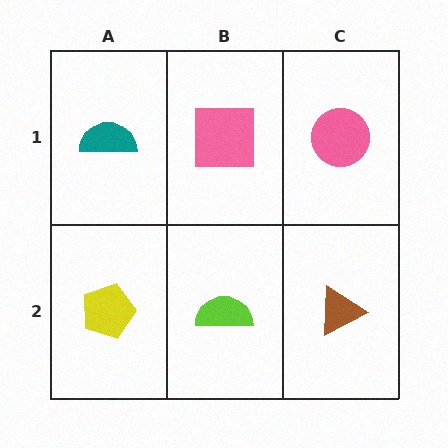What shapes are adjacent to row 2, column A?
A teal semicircle (row 1, column A), a lime semicircle (row 2, column B).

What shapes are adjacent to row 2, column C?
A pink circle (row 1, column C), a lime semicircle (row 2, column B).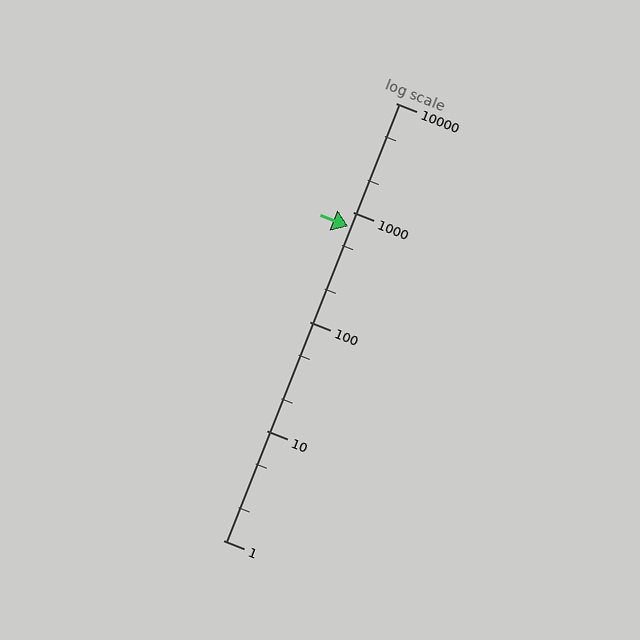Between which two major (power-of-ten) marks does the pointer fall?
The pointer is between 100 and 1000.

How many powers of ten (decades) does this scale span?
The scale spans 4 decades, from 1 to 10000.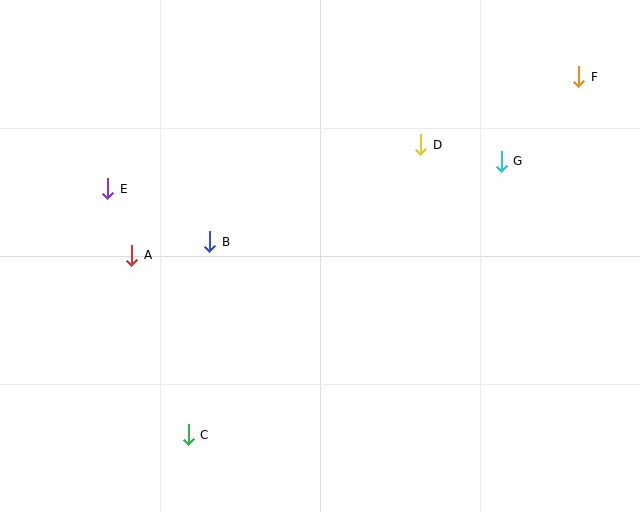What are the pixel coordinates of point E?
Point E is at (108, 189).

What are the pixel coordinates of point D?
Point D is at (421, 145).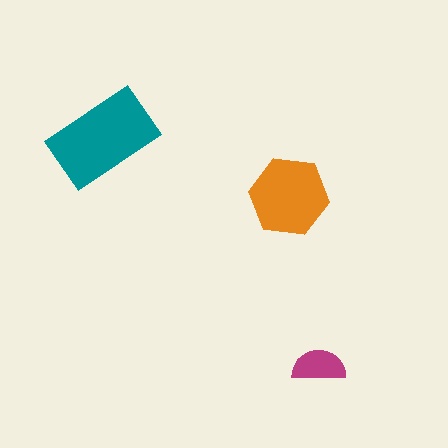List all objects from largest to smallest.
The teal rectangle, the orange hexagon, the magenta semicircle.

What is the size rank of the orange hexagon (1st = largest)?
2nd.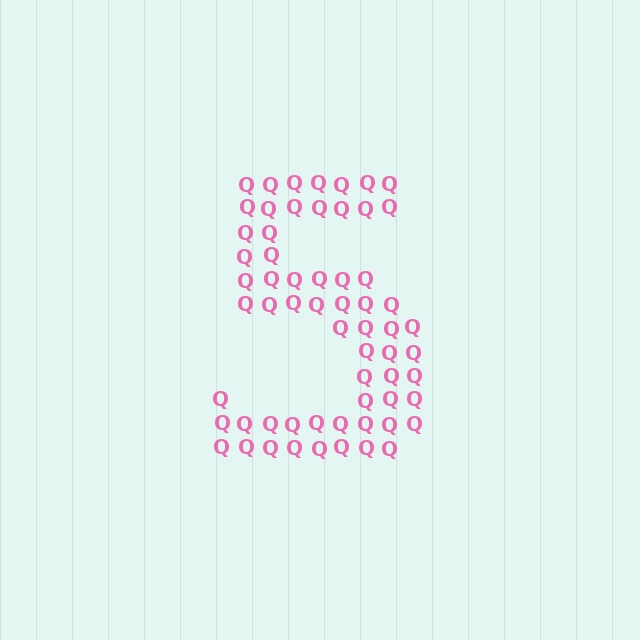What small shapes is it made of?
It is made of small letter Q's.